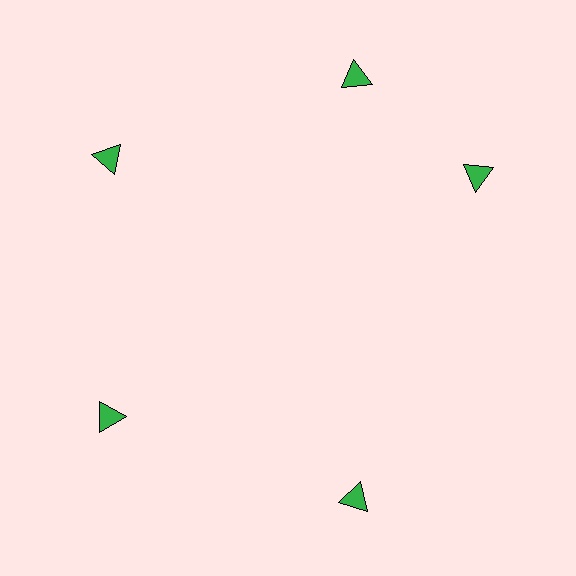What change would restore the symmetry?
The symmetry would be restored by rotating it back into even spacing with its neighbors so that all 5 triangles sit at equal angles and equal distance from the center.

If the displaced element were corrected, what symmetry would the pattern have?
It would have 5-fold rotational symmetry — the pattern would map onto itself every 72 degrees.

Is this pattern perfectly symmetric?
No. The 5 green triangles are arranged in a ring, but one element near the 3 o'clock position is rotated out of alignment along the ring, breaking the 5-fold rotational symmetry.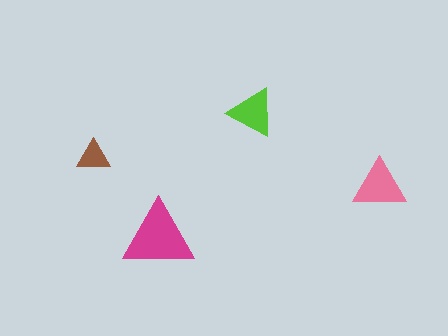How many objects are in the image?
There are 4 objects in the image.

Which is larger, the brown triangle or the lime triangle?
The lime one.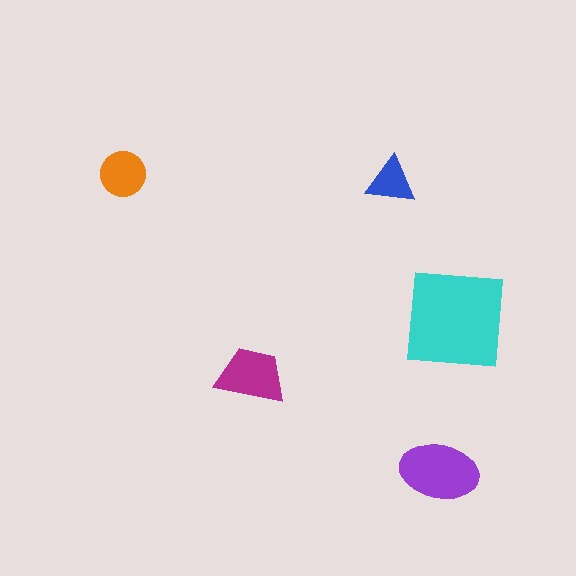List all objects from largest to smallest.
The cyan square, the purple ellipse, the magenta trapezoid, the orange circle, the blue triangle.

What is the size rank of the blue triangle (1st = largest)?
5th.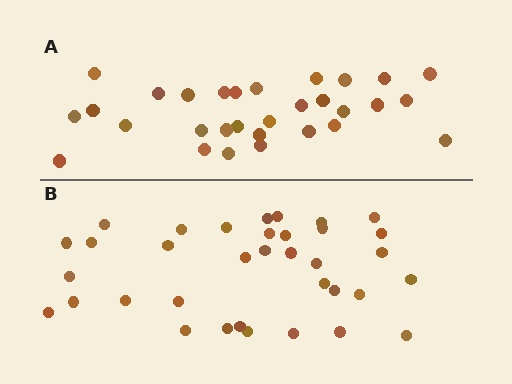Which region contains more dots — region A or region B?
Region B (the bottom region) has more dots.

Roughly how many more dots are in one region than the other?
Region B has about 5 more dots than region A.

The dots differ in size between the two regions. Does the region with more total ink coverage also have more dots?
No. Region A has more total ink coverage because its dots are larger, but region B actually contains more individual dots. Total area can be misleading — the number of items is what matters here.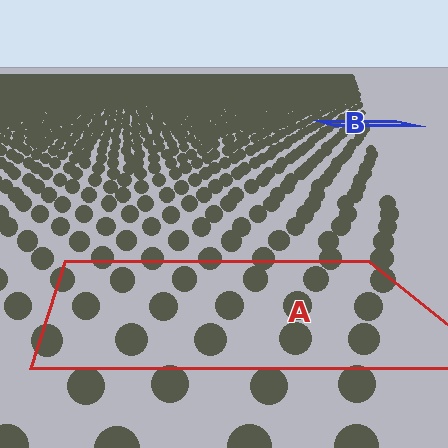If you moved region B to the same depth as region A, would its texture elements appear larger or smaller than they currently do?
They would appear larger. At a closer depth, the same texture elements are projected at a bigger on-screen size.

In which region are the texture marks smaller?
The texture marks are smaller in region B, because it is farther away.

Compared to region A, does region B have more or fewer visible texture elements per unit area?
Region B has more texture elements per unit area — they are packed more densely because it is farther away.